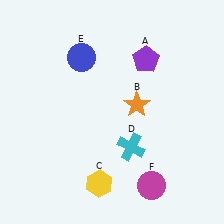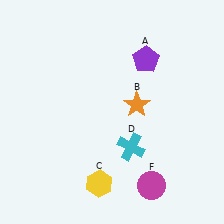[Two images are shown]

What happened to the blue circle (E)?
The blue circle (E) was removed in Image 2. It was in the top-left area of Image 1.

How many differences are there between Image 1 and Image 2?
There is 1 difference between the two images.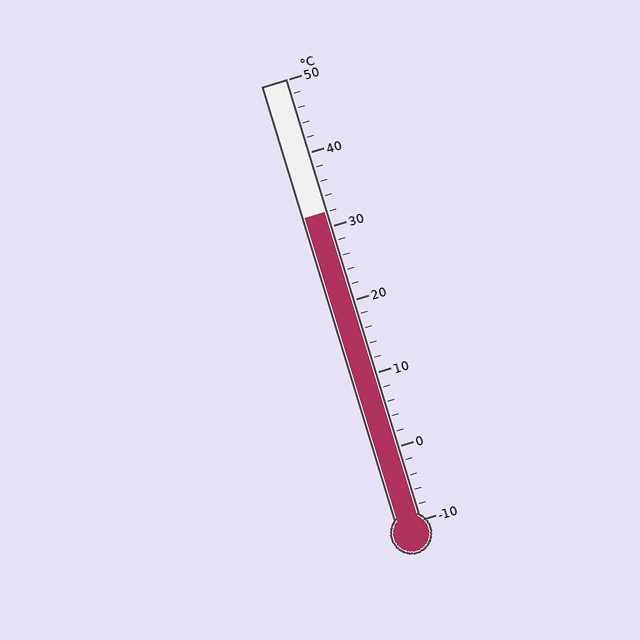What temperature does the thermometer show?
The thermometer shows approximately 32°C.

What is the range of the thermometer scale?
The thermometer scale ranges from -10°C to 50°C.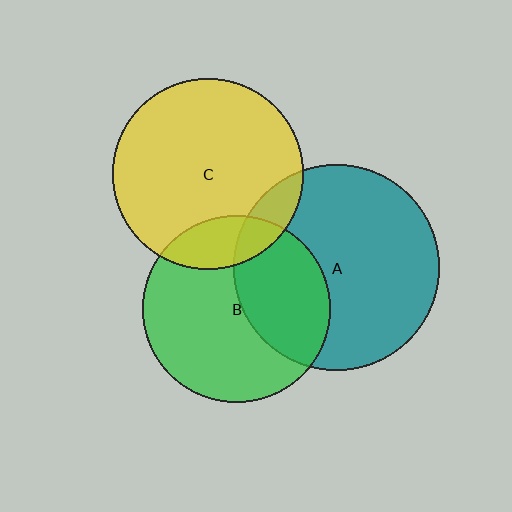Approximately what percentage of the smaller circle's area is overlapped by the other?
Approximately 35%.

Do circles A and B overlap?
Yes.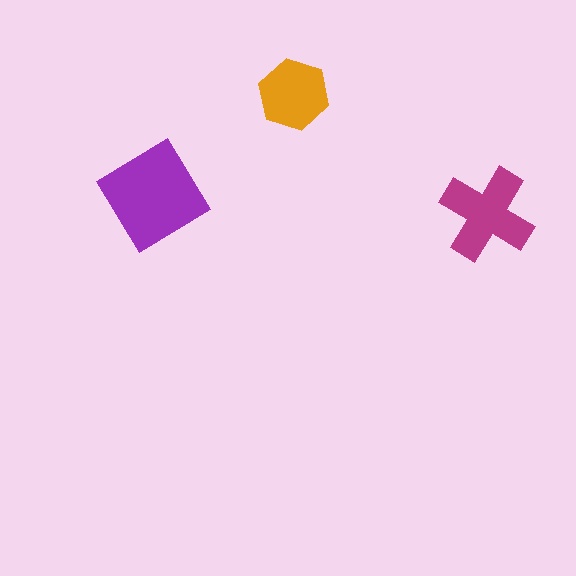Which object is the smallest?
The orange hexagon.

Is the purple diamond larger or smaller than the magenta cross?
Larger.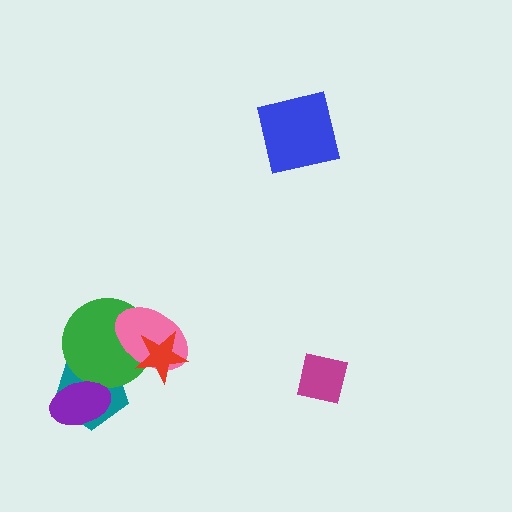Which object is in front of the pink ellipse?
The red star is in front of the pink ellipse.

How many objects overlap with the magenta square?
0 objects overlap with the magenta square.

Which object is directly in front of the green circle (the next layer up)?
The purple ellipse is directly in front of the green circle.